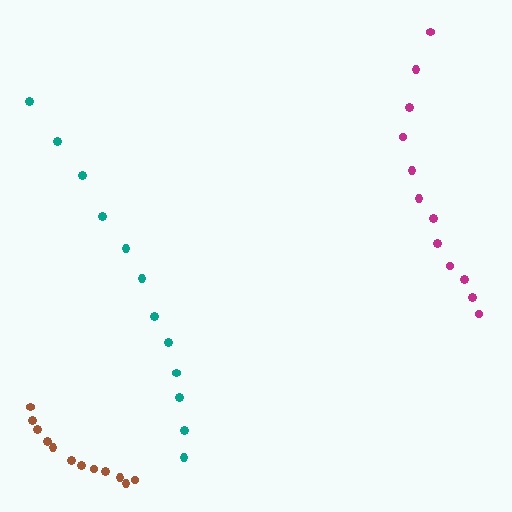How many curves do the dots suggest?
There are 3 distinct paths.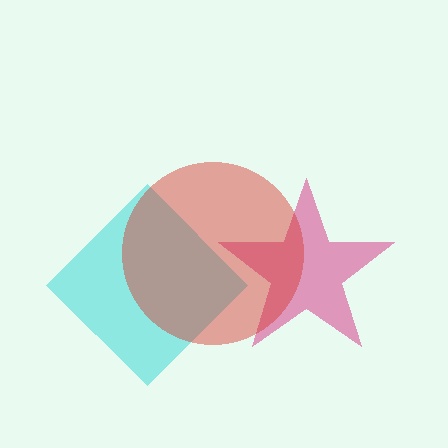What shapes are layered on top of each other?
The layered shapes are: a cyan diamond, a magenta star, a red circle.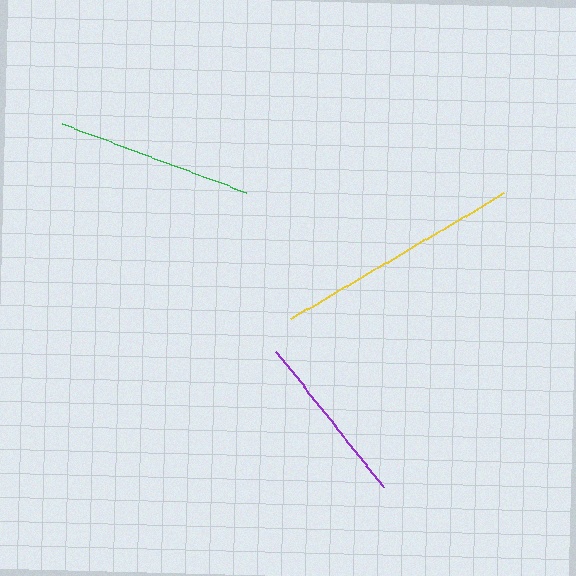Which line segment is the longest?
The yellow line is the longest at approximately 249 pixels.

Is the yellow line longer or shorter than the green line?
The yellow line is longer than the green line.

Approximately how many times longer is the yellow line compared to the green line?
The yellow line is approximately 1.3 times the length of the green line.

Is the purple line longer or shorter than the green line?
The green line is longer than the purple line.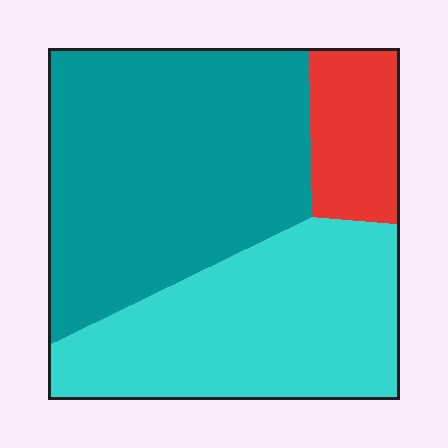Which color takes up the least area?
Red, at roughly 10%.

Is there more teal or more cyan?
Teal.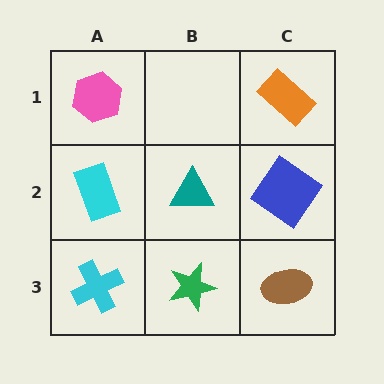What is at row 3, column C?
A brown ellipse.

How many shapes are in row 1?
2 shapes.